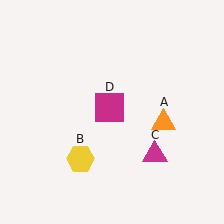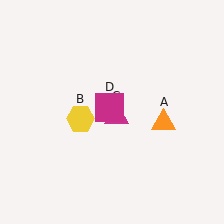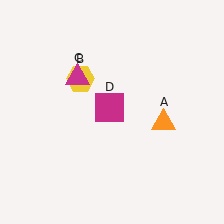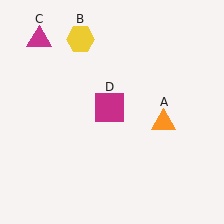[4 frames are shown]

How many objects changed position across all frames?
2 objects changed position: yellow hexagon (object B), magenta triangle (object C).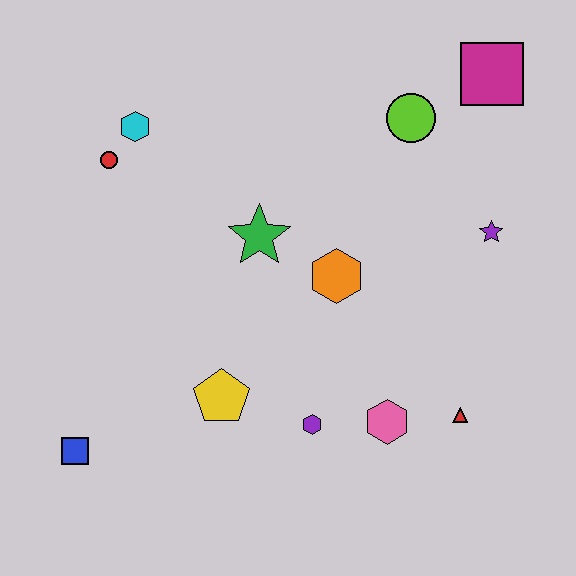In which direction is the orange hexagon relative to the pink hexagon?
The orange hexagon is above the pink hexagon.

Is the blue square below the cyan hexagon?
Yes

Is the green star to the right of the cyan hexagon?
Yes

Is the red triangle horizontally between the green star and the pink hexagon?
No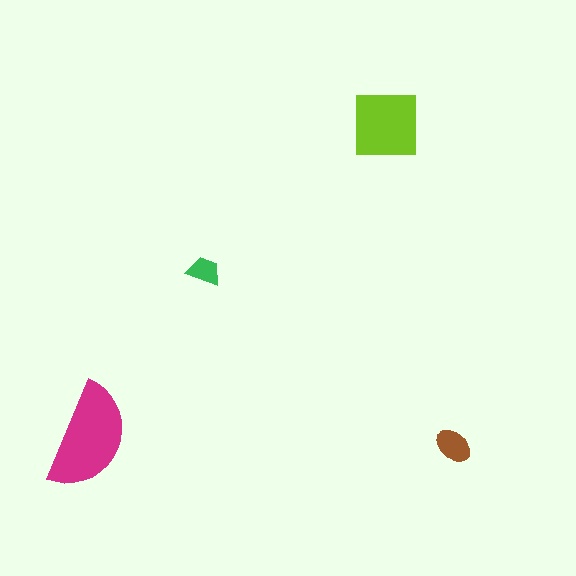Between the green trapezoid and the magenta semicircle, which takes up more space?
The magenta semicircle.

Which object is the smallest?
The green trapezoid.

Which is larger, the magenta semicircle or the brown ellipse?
The magenta semicircle.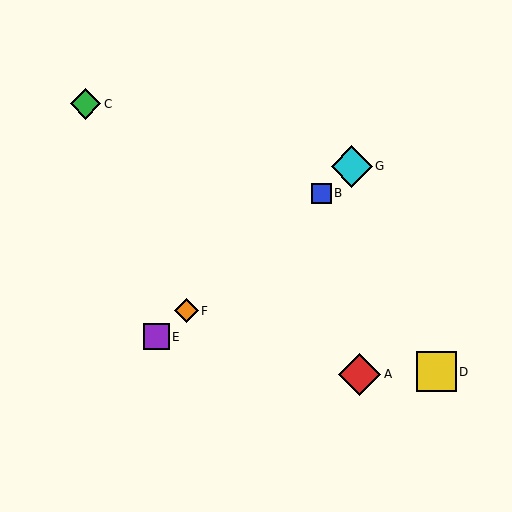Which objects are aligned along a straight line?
Objects B, E, F, G are aligned along a straight line.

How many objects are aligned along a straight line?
4 objects (B, E, F, G) are aligned along a straight line.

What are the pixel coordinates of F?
Object F is at (186, 310).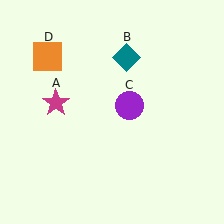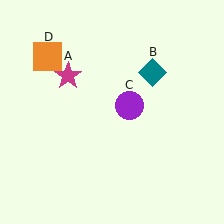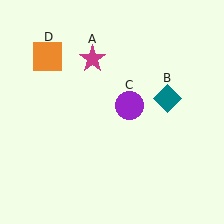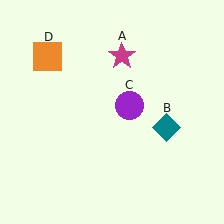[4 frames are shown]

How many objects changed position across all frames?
2 objects changed position: magenta star (object A), teal diamond (object B).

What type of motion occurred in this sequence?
The magenta star (object A), teal diamond (object B) rotated clockwise around the center of the scene.